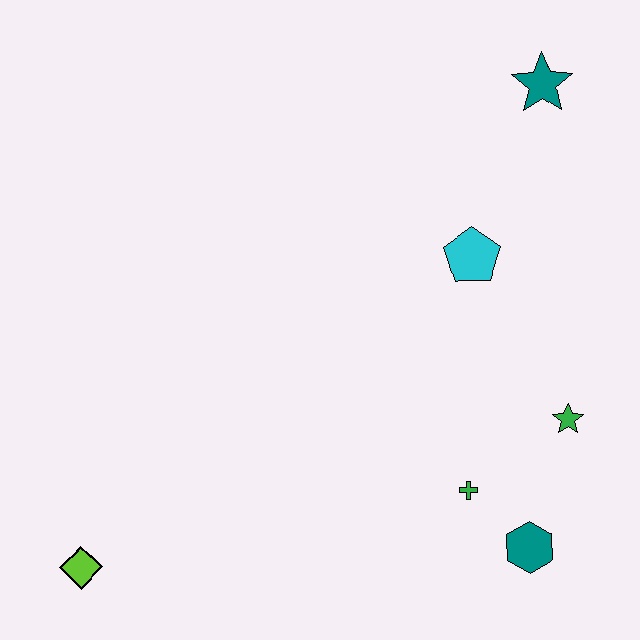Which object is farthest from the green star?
The lime diamond is farthest from the green star.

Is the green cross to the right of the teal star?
No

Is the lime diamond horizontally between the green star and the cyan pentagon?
No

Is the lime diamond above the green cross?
No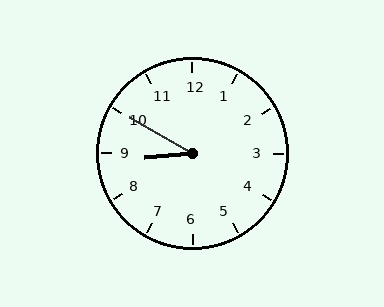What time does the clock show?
8:50.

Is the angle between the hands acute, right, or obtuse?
It is acute.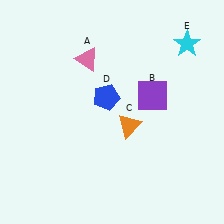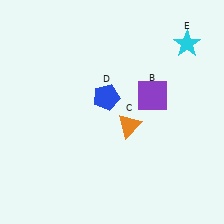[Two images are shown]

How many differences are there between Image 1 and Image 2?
There is 1 difference between the two images.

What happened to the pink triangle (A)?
The pink triangle (A) was removed in Image 2. It was in the top-left area of Image 1.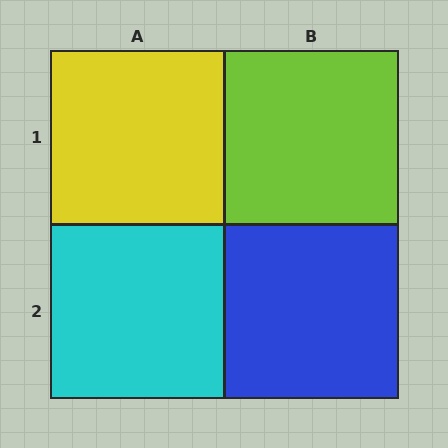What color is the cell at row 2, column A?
Cyan.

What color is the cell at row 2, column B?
Blue.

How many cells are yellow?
1 cell is yellow.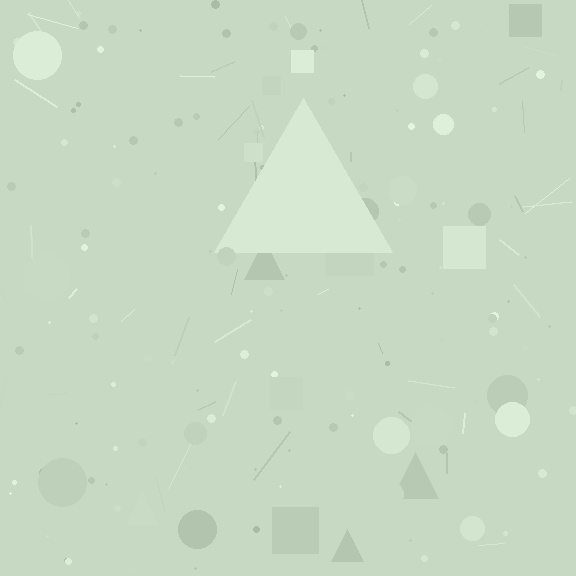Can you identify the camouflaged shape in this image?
The camouflaged shape is a triangle.